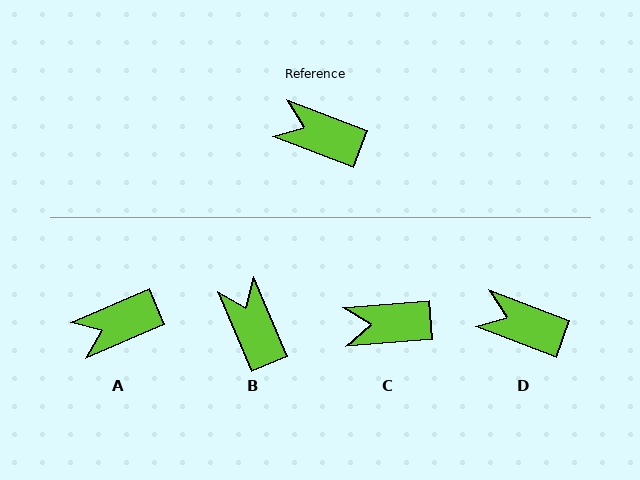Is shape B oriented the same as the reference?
No, it is off by about 47 degrees.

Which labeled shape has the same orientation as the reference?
D.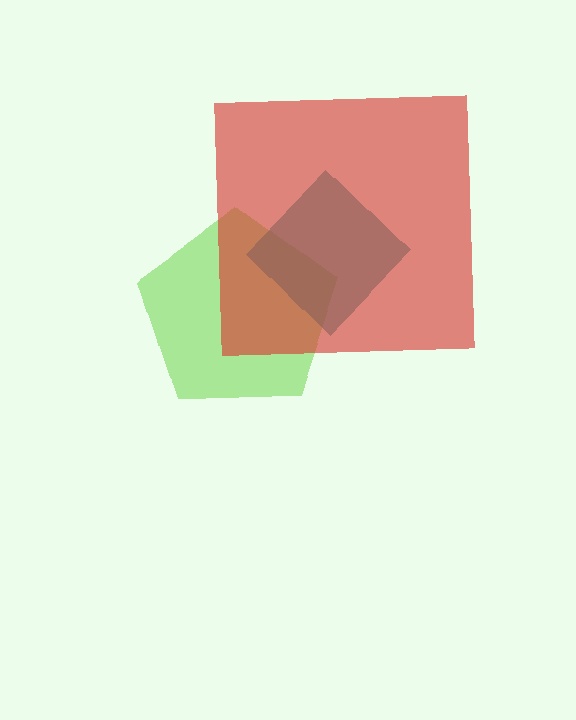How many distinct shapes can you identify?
There are 3 distinct shapes: a lime pentagon, a teal diamond, a red square.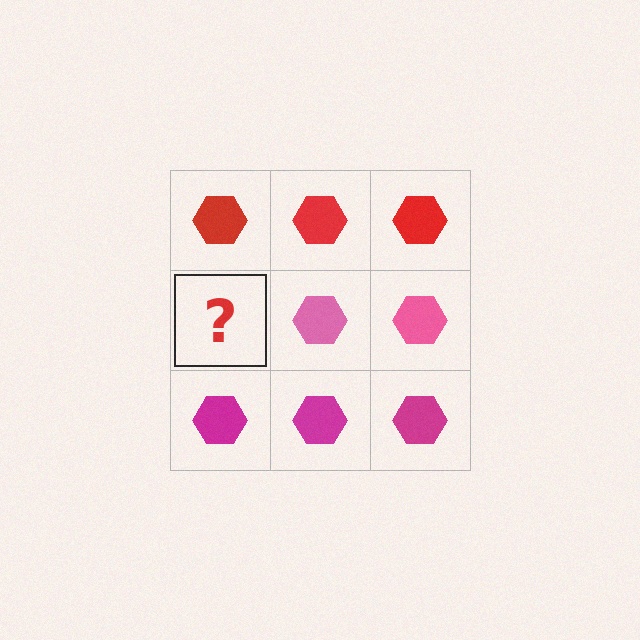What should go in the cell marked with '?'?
The missing cell should contain a pink hexagon.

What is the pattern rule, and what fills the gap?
The rule is that each row has a consistent color. The gap should be filled with a pink hexagon.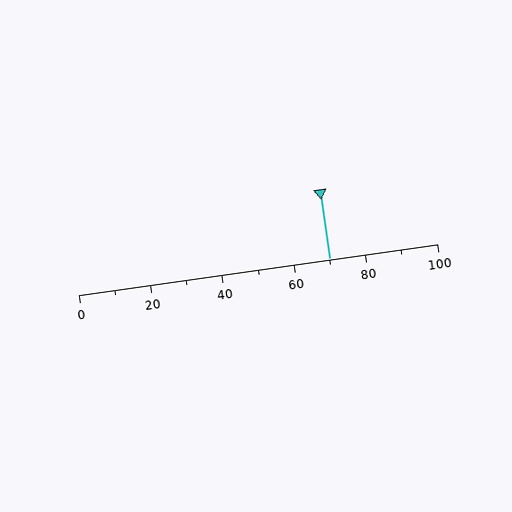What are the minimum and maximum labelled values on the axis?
The axis runs from 0 to 100.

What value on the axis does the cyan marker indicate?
The marker indicates approximately 70.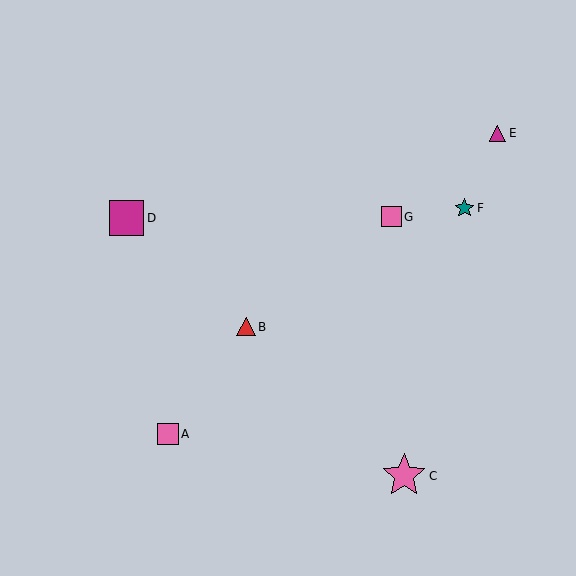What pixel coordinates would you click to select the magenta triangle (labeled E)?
Click at (498, 133) to select the magenta triangle E.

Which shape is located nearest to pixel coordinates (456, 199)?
The teal star (labeled F) at (464, 208) is nearest to that location.